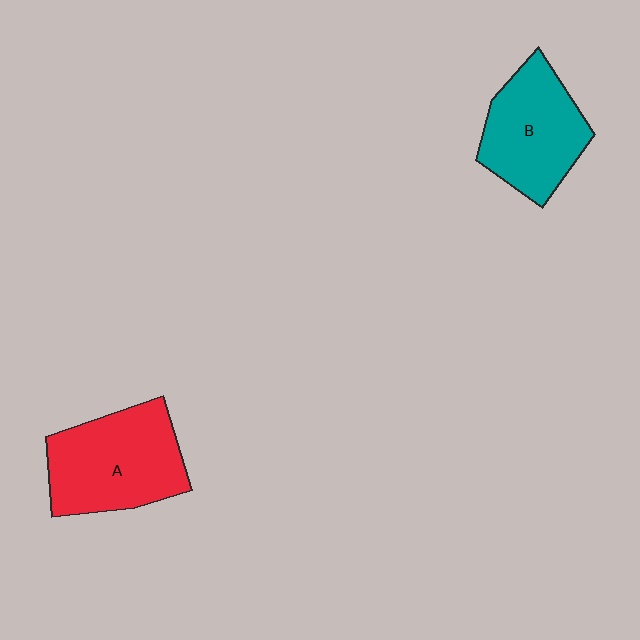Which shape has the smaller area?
Shape B (teal).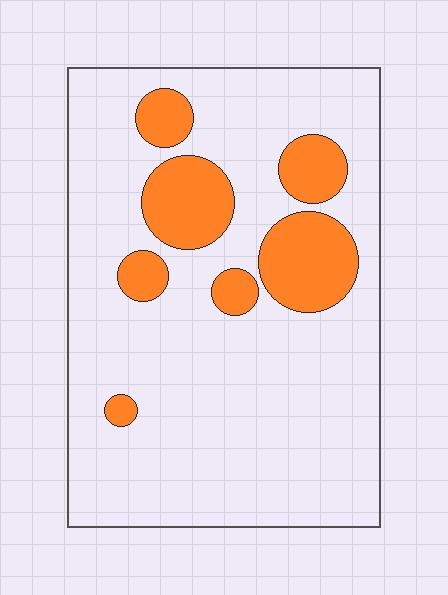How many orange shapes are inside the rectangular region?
7.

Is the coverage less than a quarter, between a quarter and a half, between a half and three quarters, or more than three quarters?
Less than a quarter.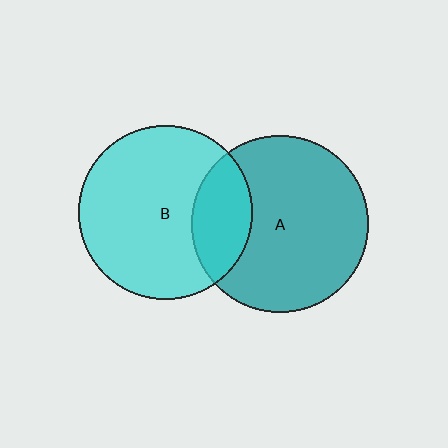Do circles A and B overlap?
Yes.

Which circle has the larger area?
Circle A (teal).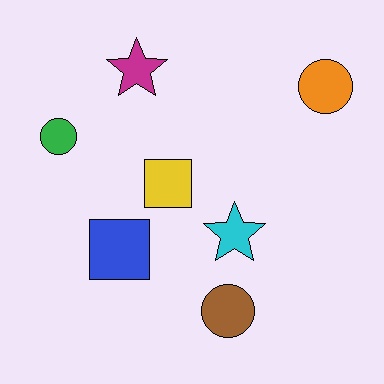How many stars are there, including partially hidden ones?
There are 2 stars.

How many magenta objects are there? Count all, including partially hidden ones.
There is 1 magenta object.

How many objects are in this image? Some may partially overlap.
There are 7 objects.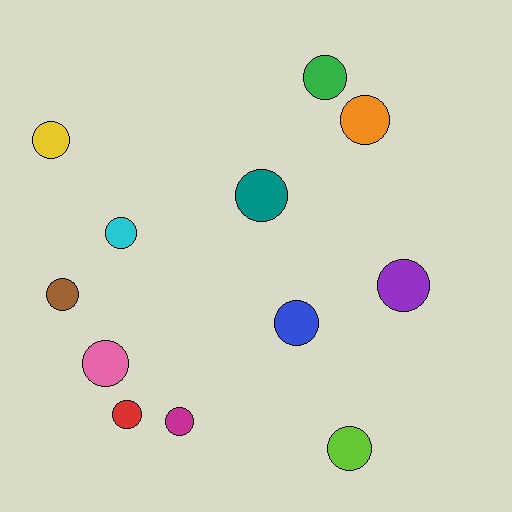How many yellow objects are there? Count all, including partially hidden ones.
There is 1 yellow object.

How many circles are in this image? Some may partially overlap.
There are 12 circles.